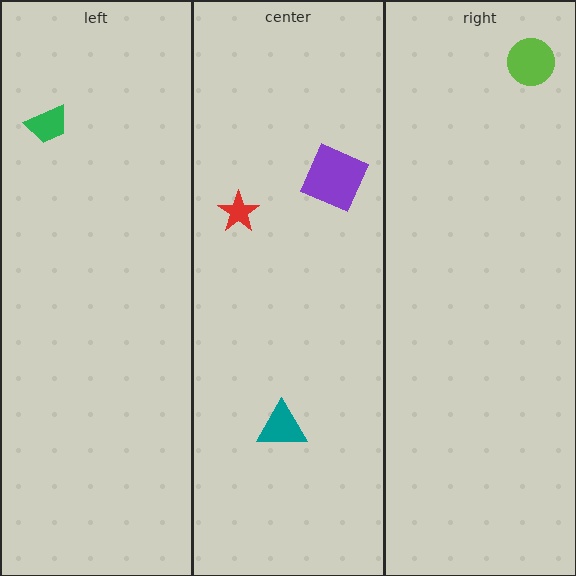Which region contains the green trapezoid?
The left region.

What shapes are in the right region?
The lime circle.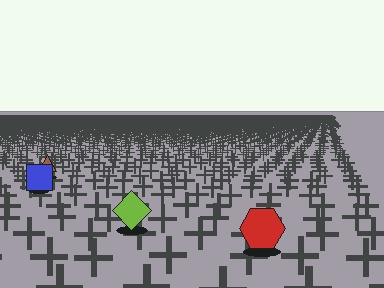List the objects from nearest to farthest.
From nearest to farthest: the red hexagon, the lime diamond, the blue square, the brown triangle.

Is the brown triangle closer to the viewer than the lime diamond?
No. The lime diamond is closer — you can tell from the texture gradient: the ground texture is coarser near it.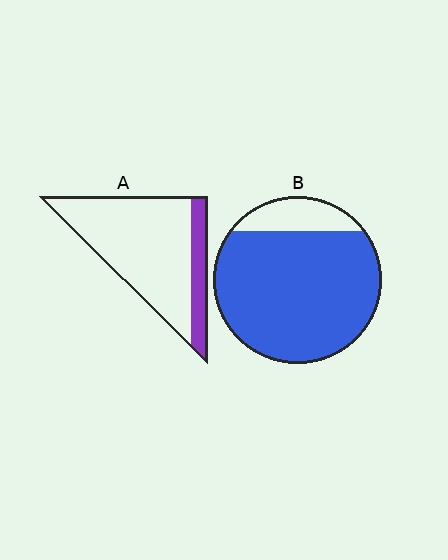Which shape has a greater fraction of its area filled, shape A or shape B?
Shape B.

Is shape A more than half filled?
No.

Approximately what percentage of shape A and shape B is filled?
A is approximately 20% and B is approximately 85%.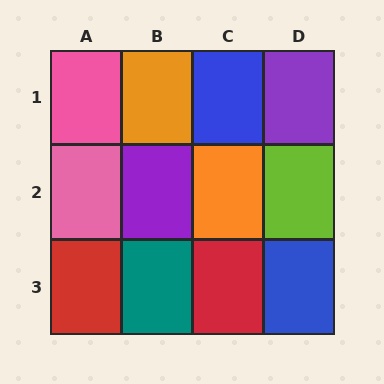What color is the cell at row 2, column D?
Lime.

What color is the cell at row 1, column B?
Orange.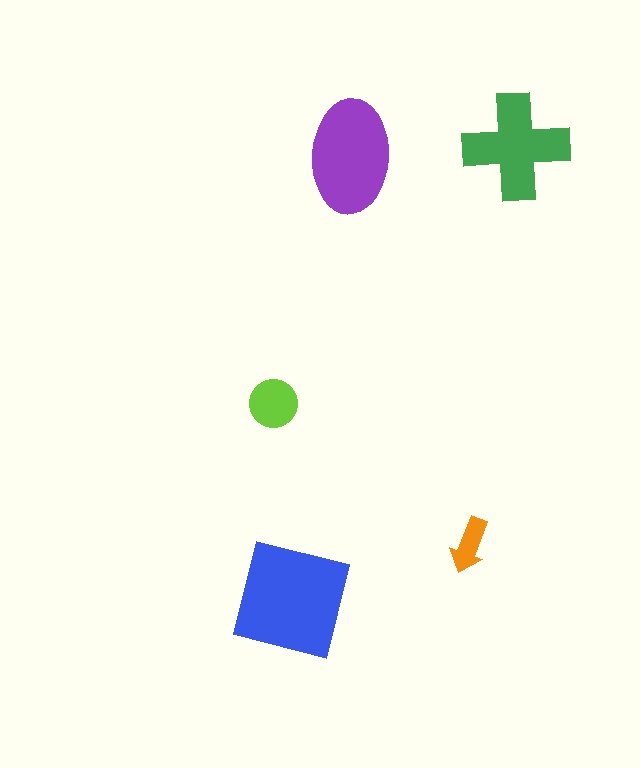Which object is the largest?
The blue square.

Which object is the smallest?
The orange arrow.